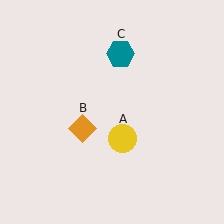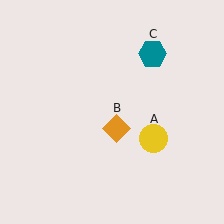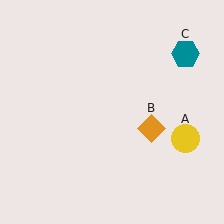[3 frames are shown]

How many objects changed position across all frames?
3 objects changed position: yellow circle (object A), orange diamond (object B), teal hexagon (object C).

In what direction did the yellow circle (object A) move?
The yellow circle (object A) moved right.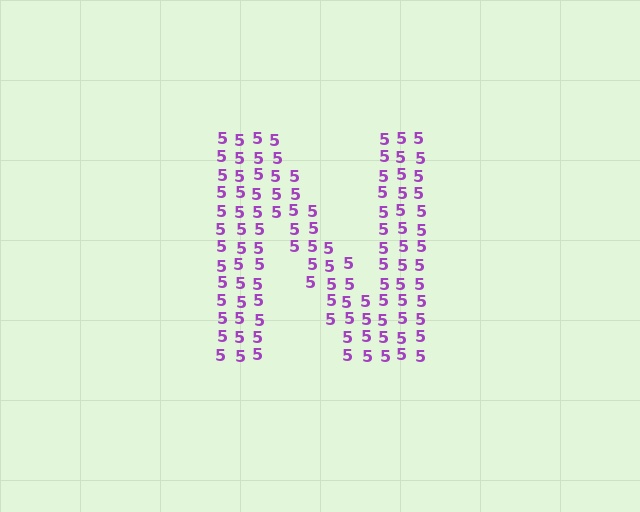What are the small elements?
The small elements are digit 5's.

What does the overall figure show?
The overall figure shows the letter N.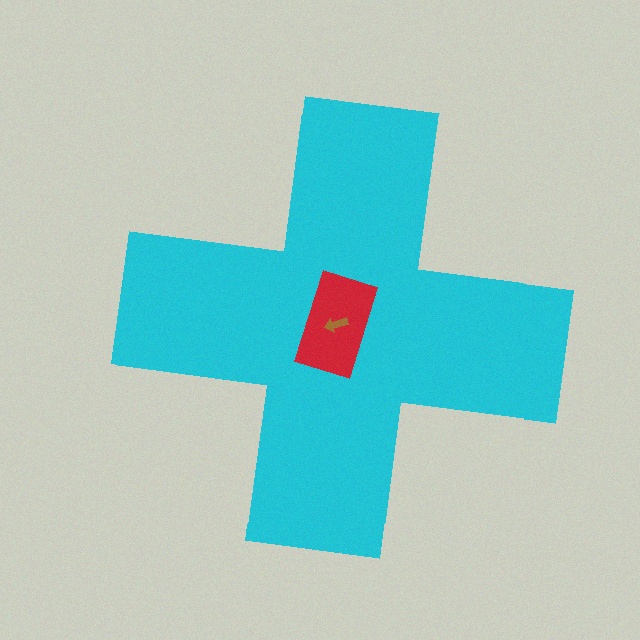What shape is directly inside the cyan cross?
The red rectangle.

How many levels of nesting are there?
3.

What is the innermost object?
The brown arrow.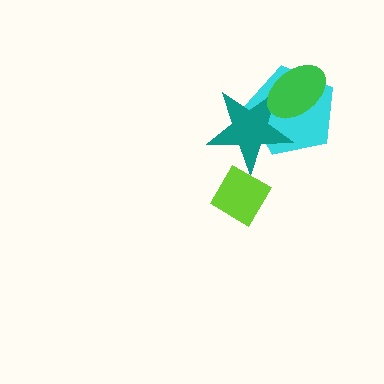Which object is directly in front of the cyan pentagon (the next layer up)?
The teal star is directly in front of the cyan pentagon.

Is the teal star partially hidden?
Yes, it is partially covered by another shape.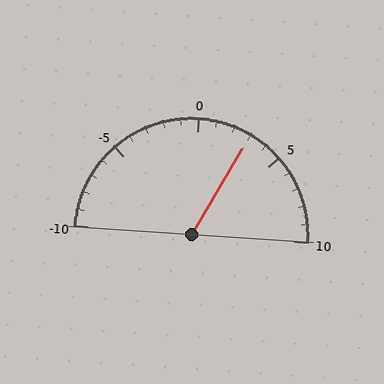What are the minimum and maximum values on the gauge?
The gauge ranges from -10 to 10.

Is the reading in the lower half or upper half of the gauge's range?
The reading is in the upper half of the range (-10 to 10).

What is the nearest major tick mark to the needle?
The nearest major tick mark is 5.